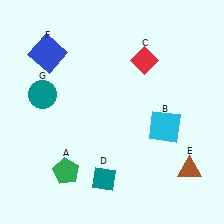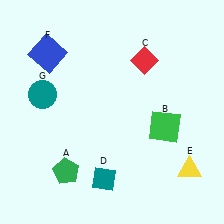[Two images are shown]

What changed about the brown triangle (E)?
In Image 1, E is brown. In Image 2, it changed to yellow.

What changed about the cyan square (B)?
In Image 1, B is cyan. In Image 2, it changed to green.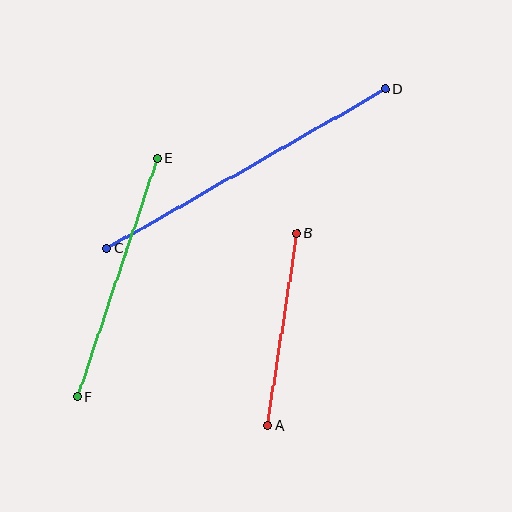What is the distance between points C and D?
The distance is approximately 321 pixels.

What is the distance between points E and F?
The distance is approximately 251 pixels.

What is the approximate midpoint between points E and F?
The midpoint is at approximately (117, 277) pixels.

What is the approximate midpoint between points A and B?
The midpoint is at approximately (282, 329) pixels.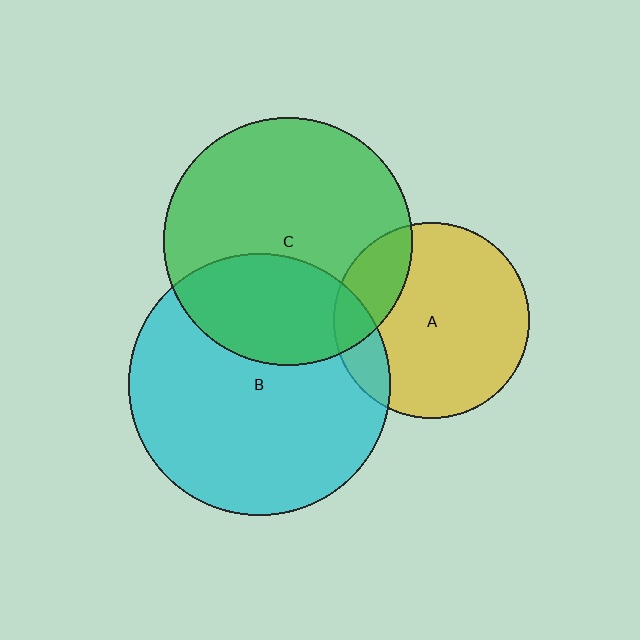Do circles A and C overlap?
Yes.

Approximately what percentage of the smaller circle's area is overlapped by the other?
Approximately 20%.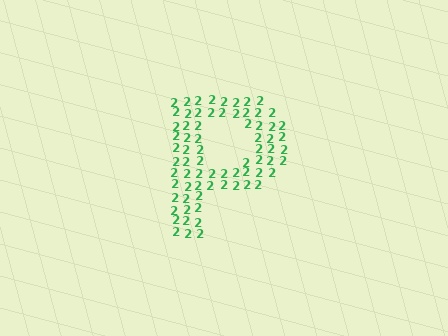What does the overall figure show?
The overall figure shows the letter P.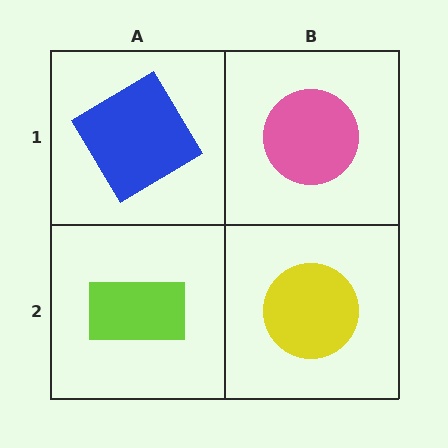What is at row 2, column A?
A lime rectangle.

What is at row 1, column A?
A blue diamond.